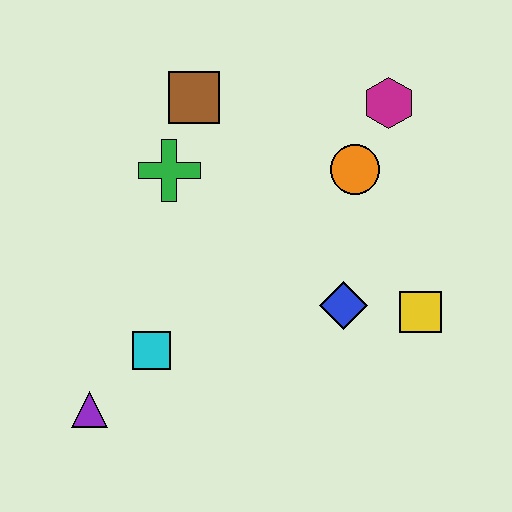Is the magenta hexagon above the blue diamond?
Yes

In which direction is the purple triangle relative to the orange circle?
The purple triangle is to the left of the orange circle.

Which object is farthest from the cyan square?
The magenta hexagon is farthest from the cyan square.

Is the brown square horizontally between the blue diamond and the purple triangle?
Yes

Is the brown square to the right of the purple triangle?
Yes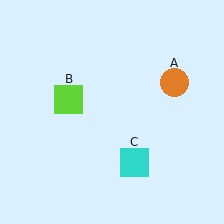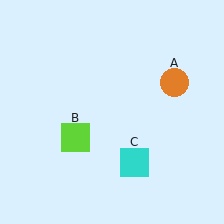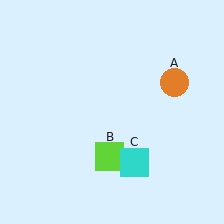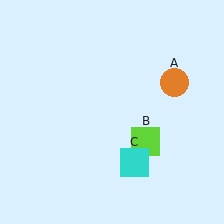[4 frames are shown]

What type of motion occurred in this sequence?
The lime square (object B) rotated counterclockwise around the center of the scene.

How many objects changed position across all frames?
1 object changed position: lime square (object B).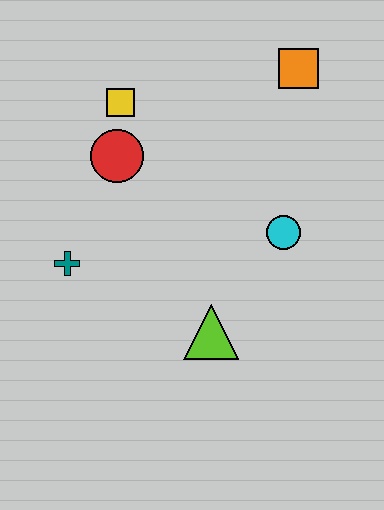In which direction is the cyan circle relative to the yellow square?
The cyan circle is to the right of the yellow square.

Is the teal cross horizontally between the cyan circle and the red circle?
No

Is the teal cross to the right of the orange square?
No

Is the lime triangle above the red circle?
No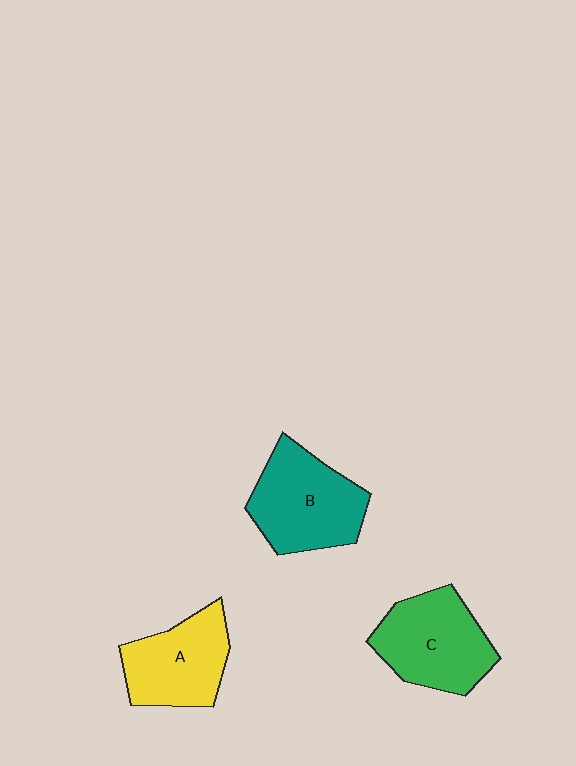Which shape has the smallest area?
Shape A (yellow).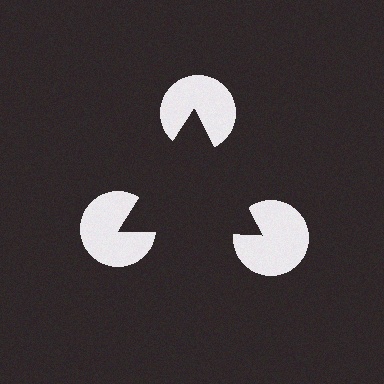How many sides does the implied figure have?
3 sides.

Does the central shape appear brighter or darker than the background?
It typically appears slightly darker than the background, even though no actual brightness change is drawn.